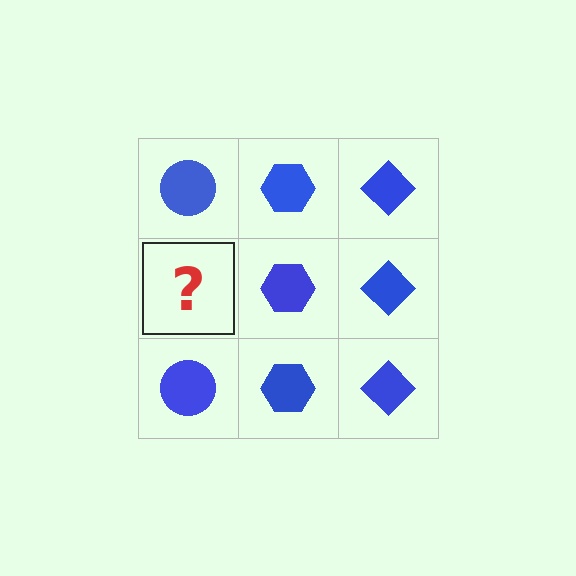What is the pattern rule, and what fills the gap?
The rule is that each column has a consistent shape. The gap should be filled with a blue circle.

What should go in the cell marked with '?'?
The missing cell should contain a blue circle.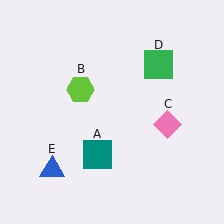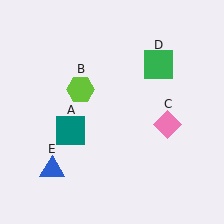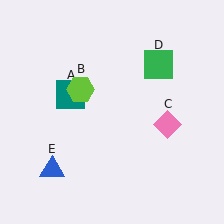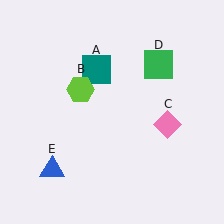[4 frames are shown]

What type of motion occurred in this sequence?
The teal square (object A) rotated clockwise around the center of the scene.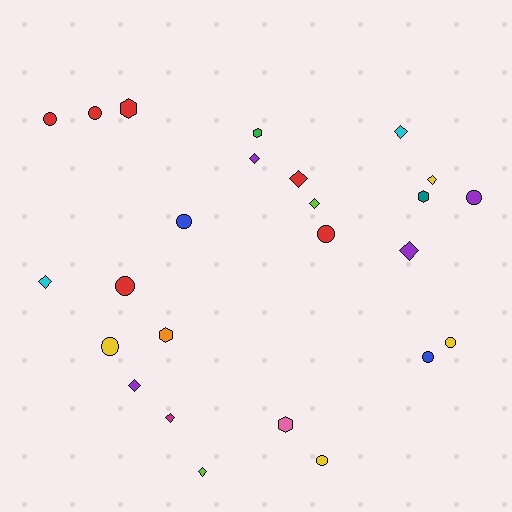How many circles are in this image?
There are 10 circles.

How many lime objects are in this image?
There are 2 lime objects.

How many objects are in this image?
There are 25 objects.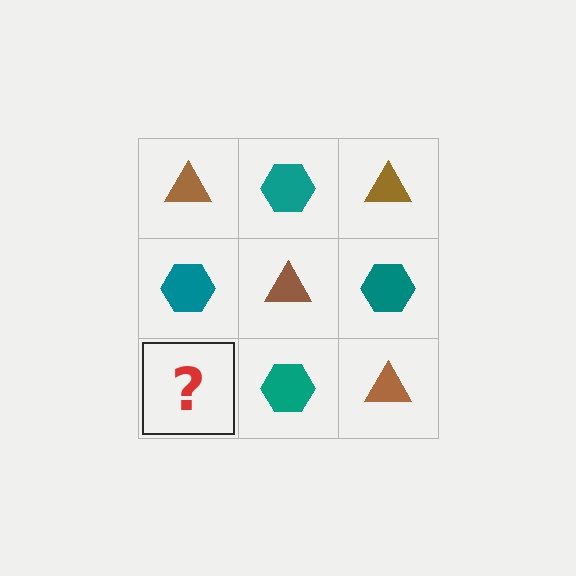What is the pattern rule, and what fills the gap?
The rule is that it alternates brown triangle and teal hexagon in a checkerboard pattern. The gap should be filled with a brown triangle.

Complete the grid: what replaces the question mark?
The question mark should be replaced with a brown triangle.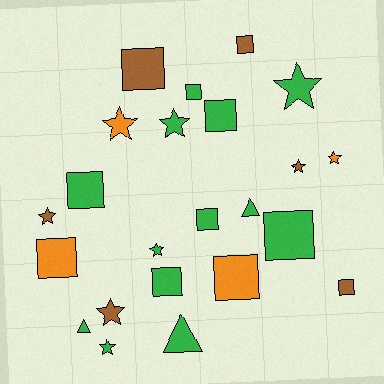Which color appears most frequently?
Green, with 13 objects.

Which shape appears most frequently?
Square, with 11 objects.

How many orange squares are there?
There are 2 orange squares.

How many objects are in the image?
There are 23 objects.